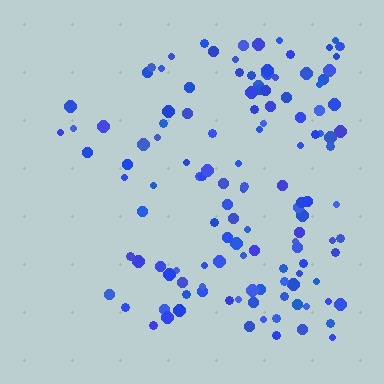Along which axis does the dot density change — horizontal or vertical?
Horizontal.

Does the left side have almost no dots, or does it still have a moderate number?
Still a moderate number, just noticeably fewer than the right.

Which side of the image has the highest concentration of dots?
The right.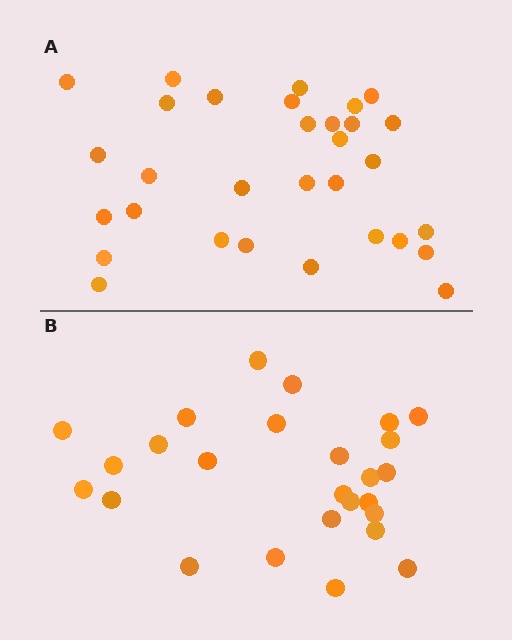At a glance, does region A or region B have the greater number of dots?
Region A (the top region) has more dots.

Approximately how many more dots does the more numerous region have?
Region A has about 5 more dots than region B.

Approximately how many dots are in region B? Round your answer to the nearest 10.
About 30 dots. (The exact count is 26, which rounds to 30.)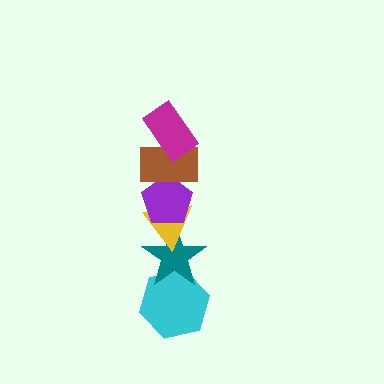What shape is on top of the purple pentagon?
The brown rectangle is on top of the purple pentagon.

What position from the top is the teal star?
The teal star is 5th from the top.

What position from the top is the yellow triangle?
The yellow triangle is 4th from the top.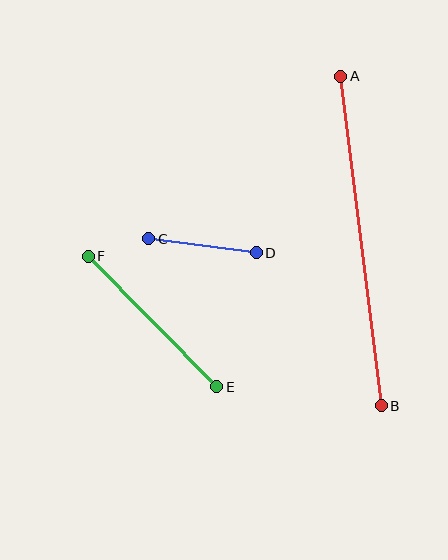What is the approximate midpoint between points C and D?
The midpoint is at approximately (202, 246) pixels.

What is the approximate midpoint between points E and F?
The midpoint is at approximately (153, 322) pixels.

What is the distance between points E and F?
The distance is approximately 183 pixels.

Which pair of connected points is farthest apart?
Points A and B are farthest apart.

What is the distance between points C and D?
The distance is approximately 108 pixels.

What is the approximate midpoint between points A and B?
The midpoint is at approximately (361, 241) pixels.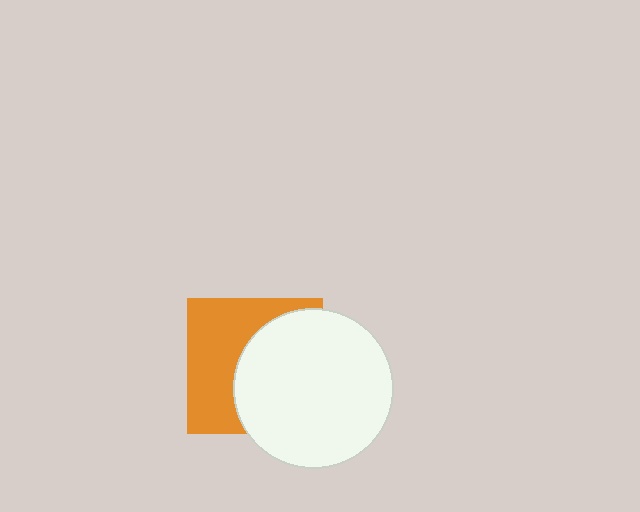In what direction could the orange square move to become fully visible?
The orange square could move left. That would shift it out from behind the white circle entirely.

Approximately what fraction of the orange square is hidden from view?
Roughly 53% of the orange square is hidden behind the white circle.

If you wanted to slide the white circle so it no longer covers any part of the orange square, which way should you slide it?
Slide it right — that is the most direct way to separate the two shapes.